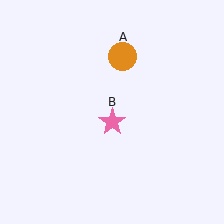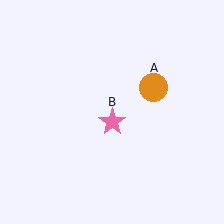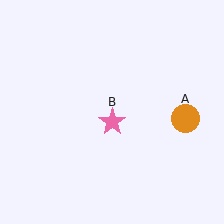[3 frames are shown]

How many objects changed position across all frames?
1 object changed position: orange circle (object A).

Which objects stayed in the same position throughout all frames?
Pink star (object B) remained stationary.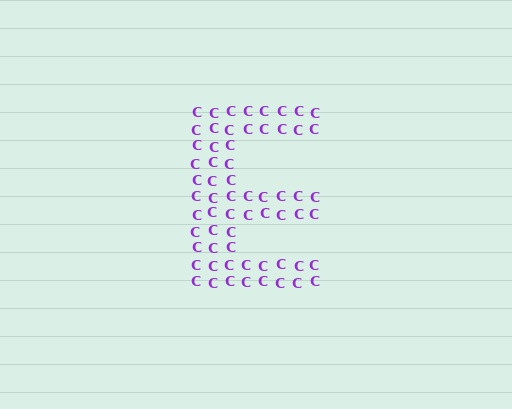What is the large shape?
The large shape is the letter E.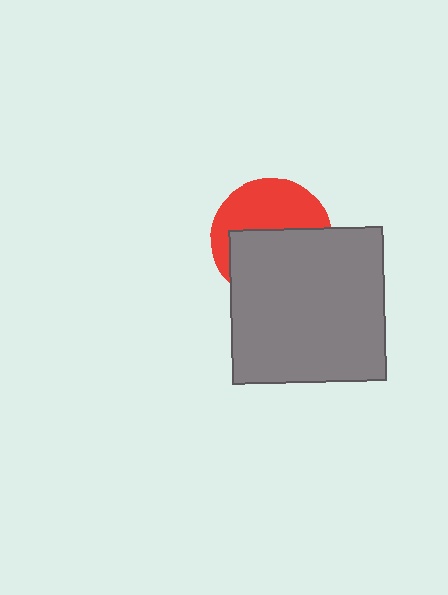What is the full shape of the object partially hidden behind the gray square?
The partially hidden object is a red circle.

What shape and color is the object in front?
The object in front is a gray square.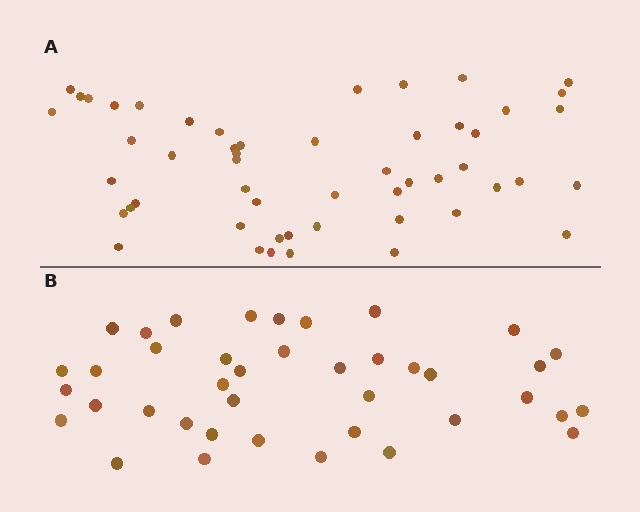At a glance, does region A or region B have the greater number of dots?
Region A (the top region) has more dots.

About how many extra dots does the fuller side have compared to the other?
Region A has roughly 12 or so more dots than region B.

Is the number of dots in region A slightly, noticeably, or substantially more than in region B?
Region A has noticeably more, but not dramatically so. The ratio is roughly 1.3 to 1.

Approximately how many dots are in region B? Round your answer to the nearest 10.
About 40 dots.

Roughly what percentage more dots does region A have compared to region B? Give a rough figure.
About 30% more.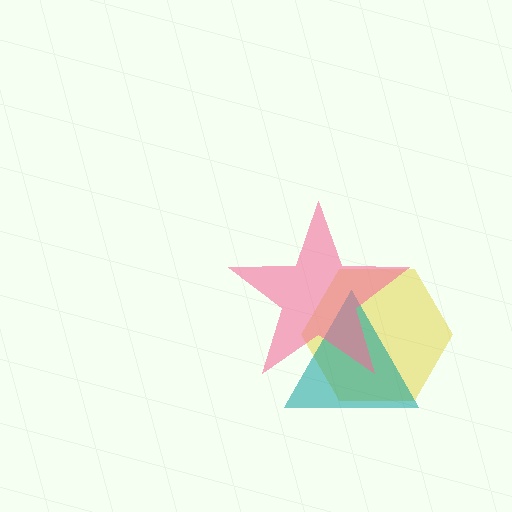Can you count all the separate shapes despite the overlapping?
Yes, there are 3 separate shapes.